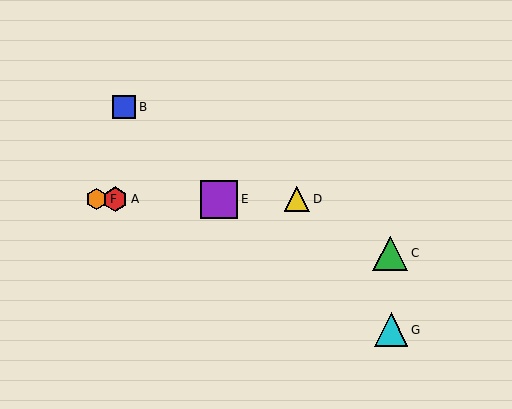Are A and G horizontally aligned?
No, A is at y≈199 and G is at y≈330.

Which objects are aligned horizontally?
Objects A, D, E, F are aligned horizontally.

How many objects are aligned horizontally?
4 objects (A, D, E, F) are aligned horizontally.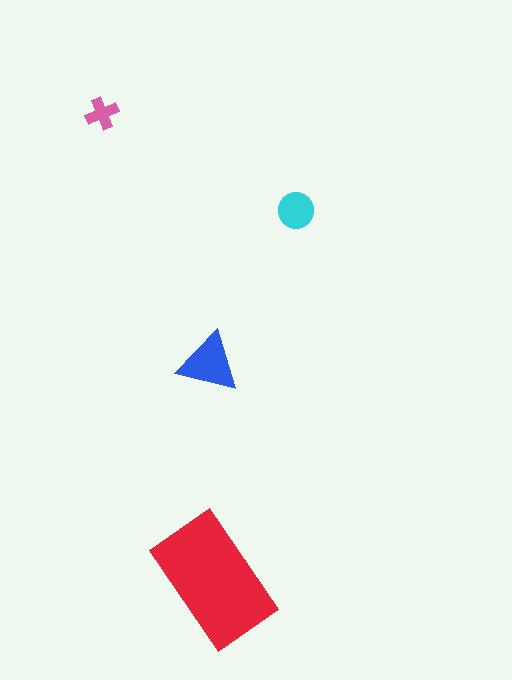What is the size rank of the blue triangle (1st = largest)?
2nd.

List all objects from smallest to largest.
The pink cross, the cyan circle, the blue triangle, the red rectangle.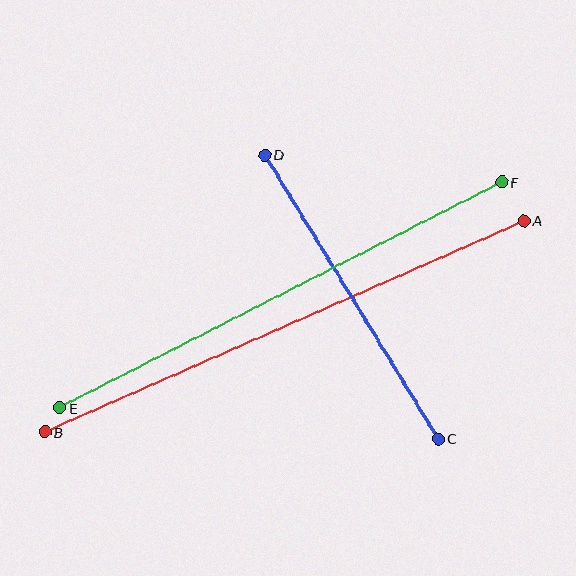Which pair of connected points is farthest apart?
Points A and B are farthest apart.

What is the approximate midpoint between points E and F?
The midpoint is at approximately (280, 295) pixels.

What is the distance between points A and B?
The distance is approximately 524 pixels.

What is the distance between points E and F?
The distance is approximately 497 pixels.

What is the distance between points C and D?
The distance is approximately 333 pixels.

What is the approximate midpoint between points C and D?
The midpoint is at approximately (352, 297) pixels.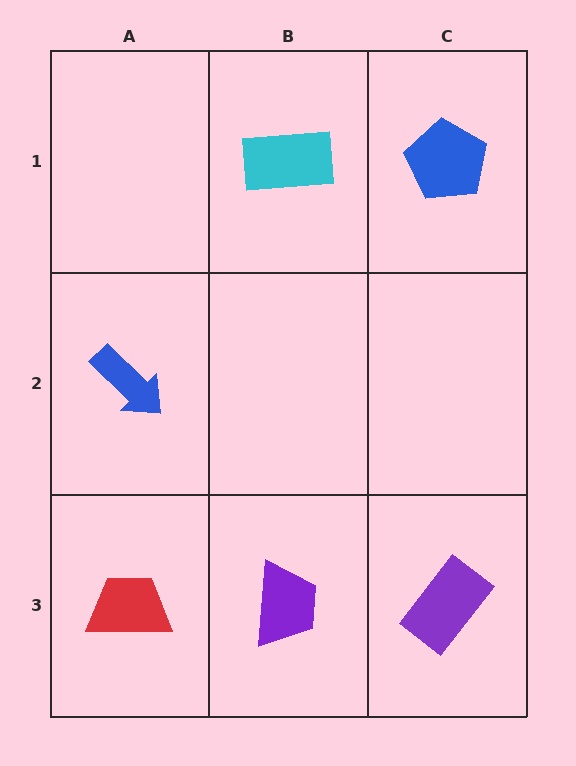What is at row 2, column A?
A blue arrow.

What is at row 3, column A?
A red trapezoid.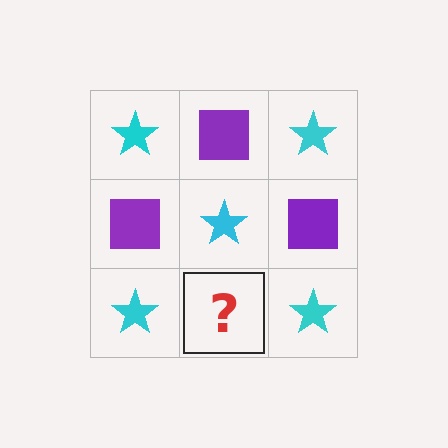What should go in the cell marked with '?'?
The missing cell should contain a purple square.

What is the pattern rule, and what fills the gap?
The rule is that it alternates cyan star and purple square in a checkerboard pattern. The gap should be filled with a purple square.